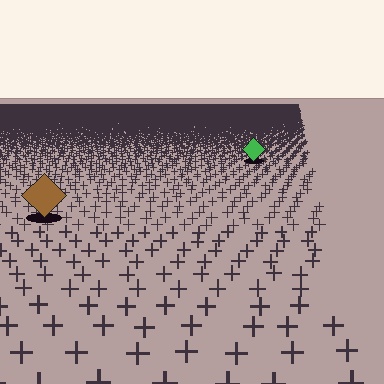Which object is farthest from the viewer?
The green diamond is farthest from the viewer. It appears smaller and the ground texture around it is denser.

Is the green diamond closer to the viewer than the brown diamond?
No. The brown diamond is closer — you can tell from the texture gradient: the ground texture is coarser near it.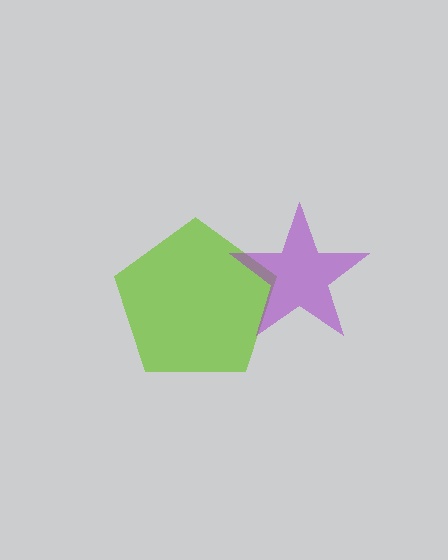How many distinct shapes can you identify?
There are 2 distinct shapes: a lime pentagon, a purple star.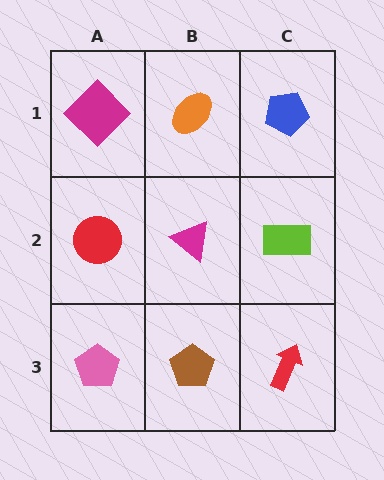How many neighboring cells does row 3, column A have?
2.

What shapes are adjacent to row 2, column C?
A blue pentagon (row 1, column C), a red arrow (row 3, column C), a magenta triangle (row 2, column B).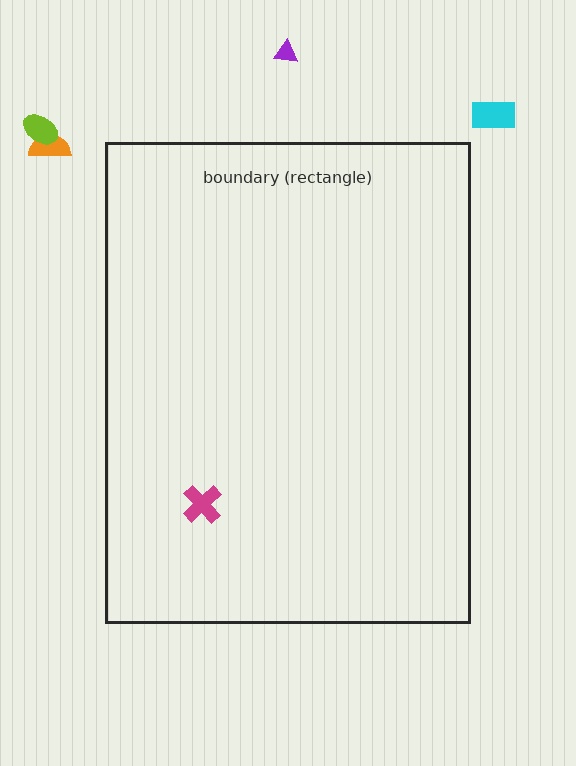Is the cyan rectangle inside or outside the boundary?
Outside.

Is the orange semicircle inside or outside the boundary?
Outside.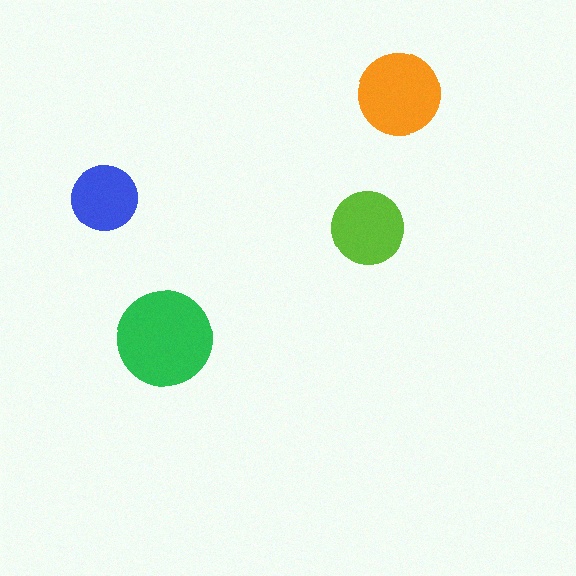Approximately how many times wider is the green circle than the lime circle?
About 1.5 times wider.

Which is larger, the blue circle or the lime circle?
The lime one.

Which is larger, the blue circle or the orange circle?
The orange one.